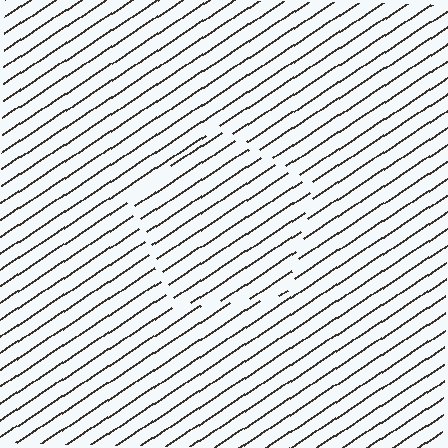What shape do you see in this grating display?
An illusory pentagon. The interior of the shape contains the same grating, shifted by half a period — the contour is defined by the phase discontinuity where line-ends from the inner and outer gratings abut.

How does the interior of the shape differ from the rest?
The interior of the shape contains the same grating, shifted by half a period — the contour is defined by the phase discontinuity where line-ends from the inner and outer gratings abut.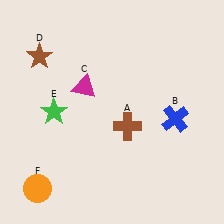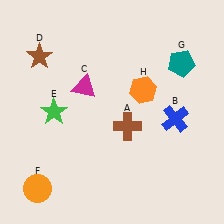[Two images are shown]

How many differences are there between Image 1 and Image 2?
There are 2 differences between the two images.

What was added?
A teal pentagon (G), an orange hexagon (H) were added in Image 2.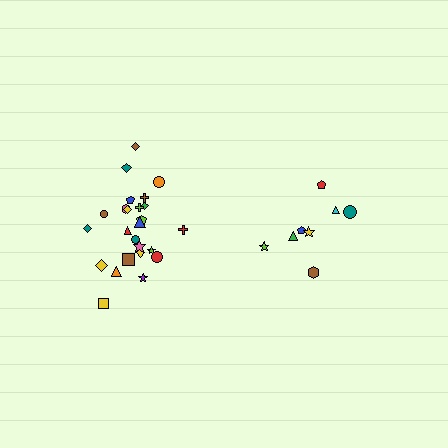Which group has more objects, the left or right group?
The left group.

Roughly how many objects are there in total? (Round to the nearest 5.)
Roughly 35 objects in total.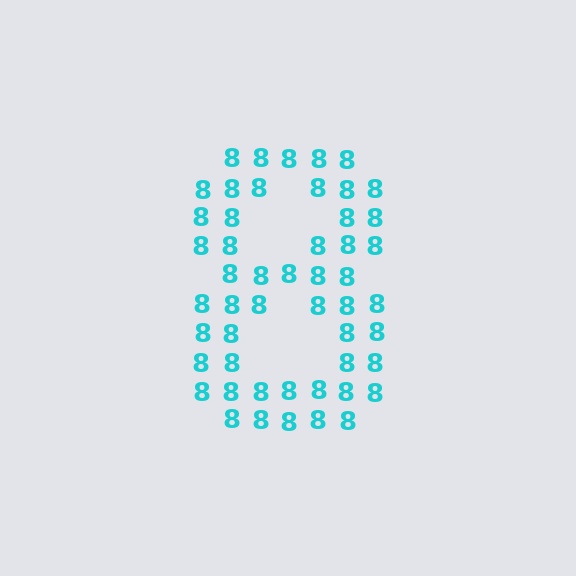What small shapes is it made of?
It is made of small digit 8's.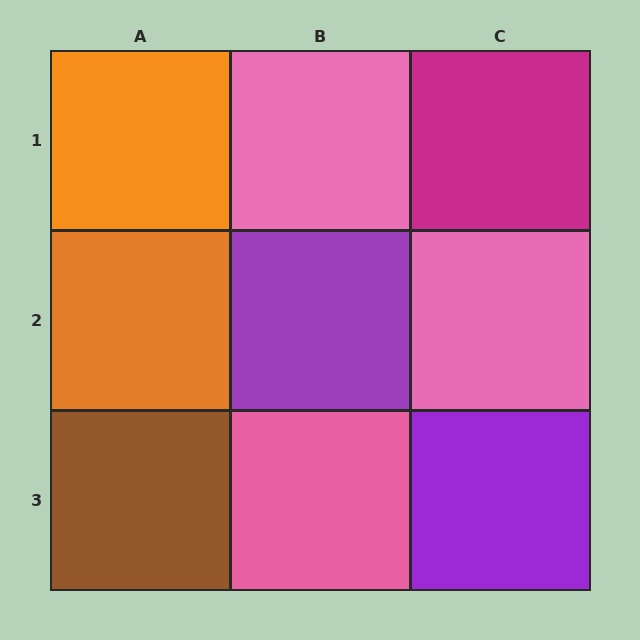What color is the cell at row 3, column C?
Purple.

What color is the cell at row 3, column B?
Pink.